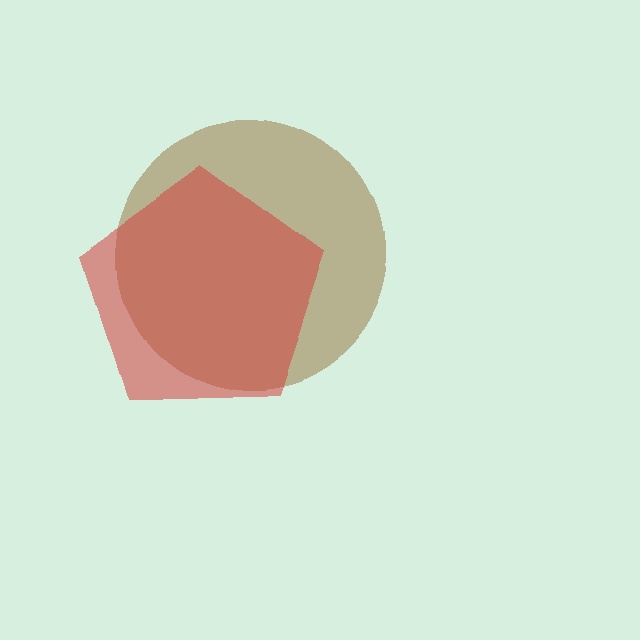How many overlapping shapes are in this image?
There are 2 overlapping shapes in the image.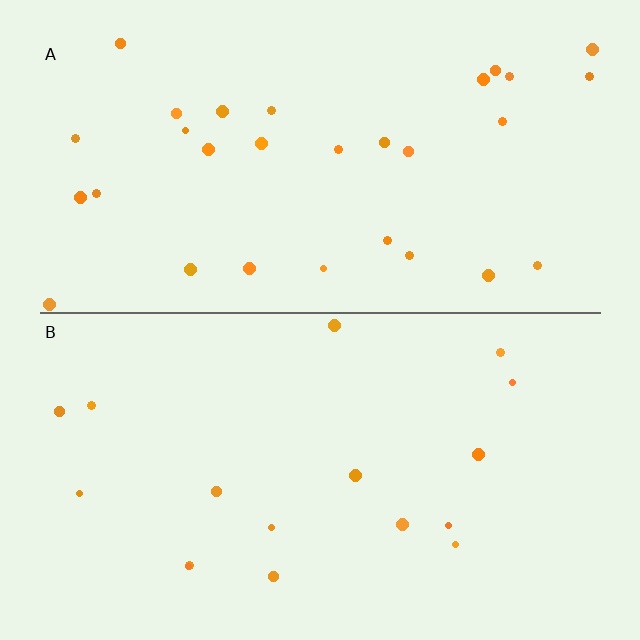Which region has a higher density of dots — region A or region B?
A (the top).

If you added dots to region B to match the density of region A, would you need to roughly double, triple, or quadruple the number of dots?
Approximately double.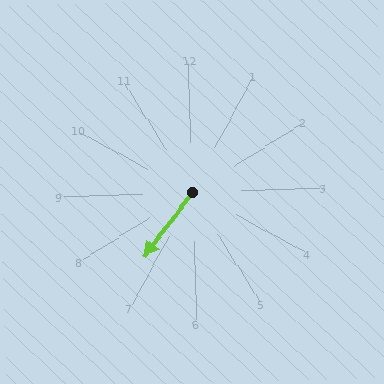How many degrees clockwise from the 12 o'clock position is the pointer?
Approximately 219 degrees.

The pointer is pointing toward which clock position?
Roughly 7 o'clock.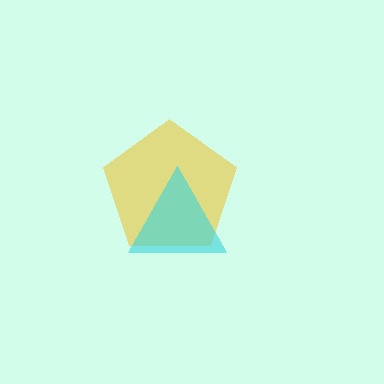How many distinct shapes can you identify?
There are 2 distinct shapes: a yellow pentagon, a cyan triangle.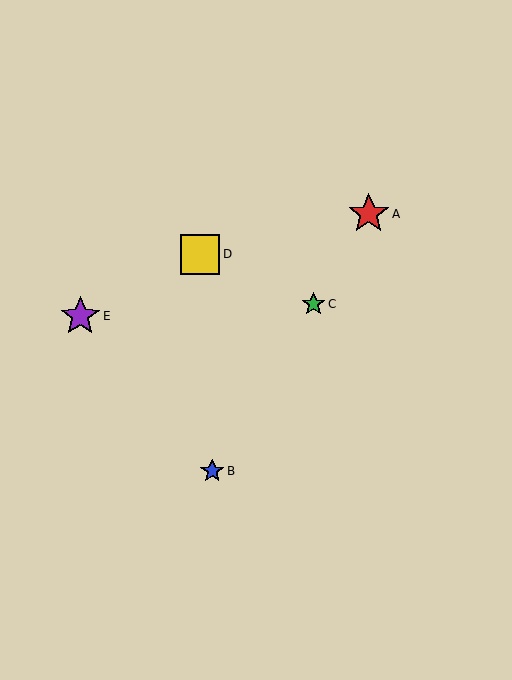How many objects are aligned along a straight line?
3 objects (A, B, C) are aligned along a straight line.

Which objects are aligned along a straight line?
Objects A, B, C are aligned along a straight line.